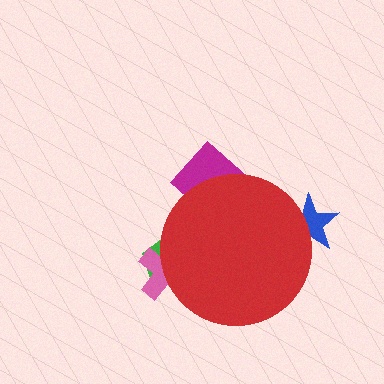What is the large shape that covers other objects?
A red circle.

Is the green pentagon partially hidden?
Yes, the green pentagon is partially hidden behind the red circle.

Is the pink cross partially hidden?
Yes, the pink cross is partially hidden behind the red circle.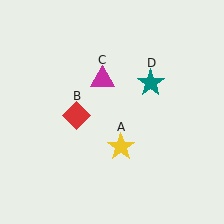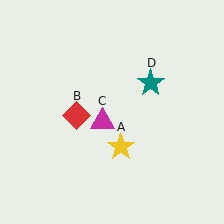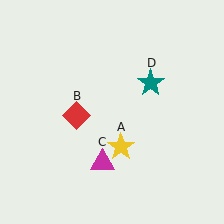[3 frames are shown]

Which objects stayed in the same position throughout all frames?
Yellow star (object A) and red diamond (object B) and teal star (object D) remained stationary.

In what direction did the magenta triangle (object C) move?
The magenta triangle (object C) moved down.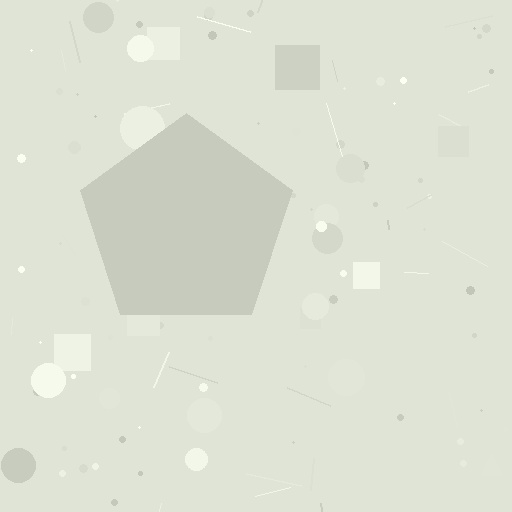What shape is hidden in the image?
A pentagon is hidden in the image.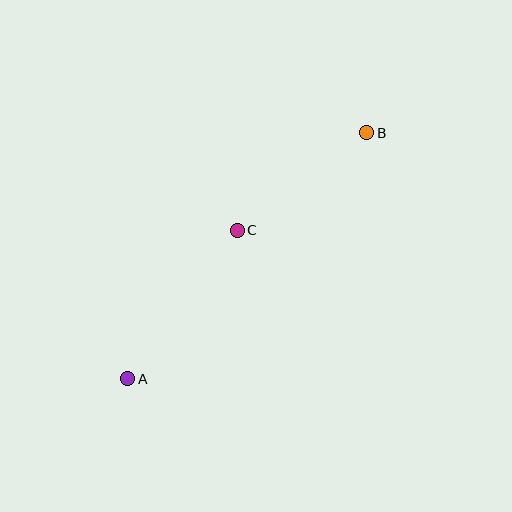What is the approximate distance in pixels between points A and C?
The distance between A and C is approximately 185 pixels.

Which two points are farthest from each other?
Points A and B are farthest from each other.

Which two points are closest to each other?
Points B and C are closest to each other.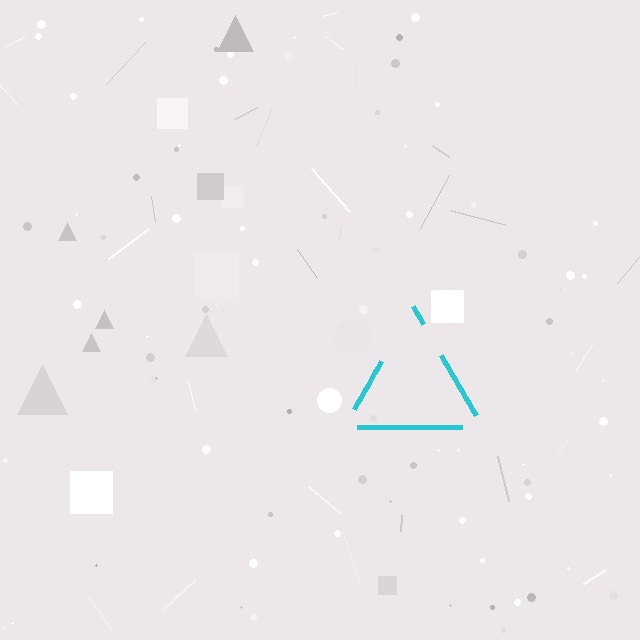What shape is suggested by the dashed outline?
The dashed outline suggests a triangle.